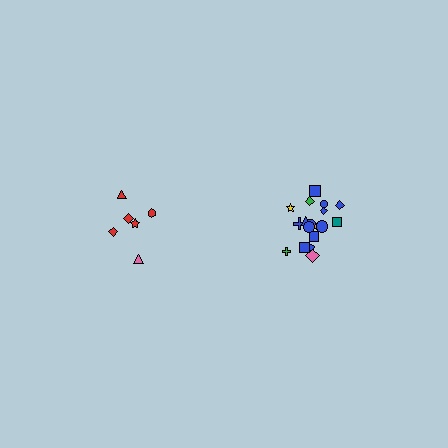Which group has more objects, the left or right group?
The right group.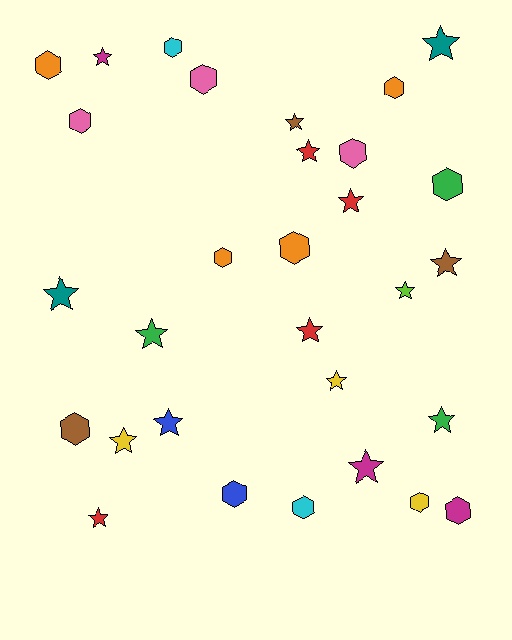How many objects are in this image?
There are 30 objects.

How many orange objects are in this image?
There are 4 orange objects.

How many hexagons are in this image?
There are 14 hexagons.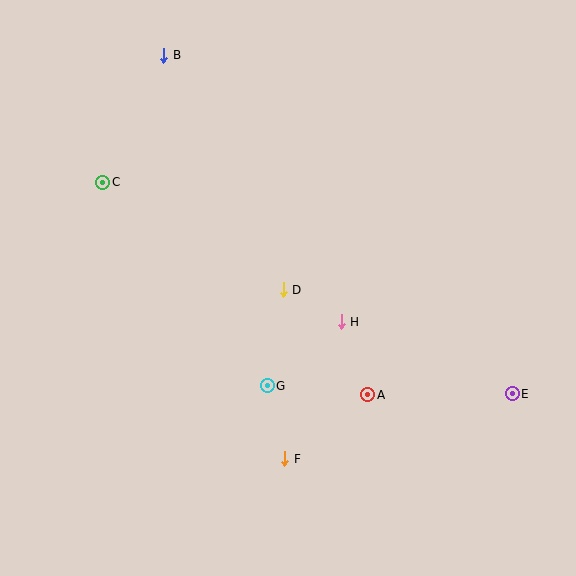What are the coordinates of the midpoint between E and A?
The midpoint between E and A is at (440, 394).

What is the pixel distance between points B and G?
The distance between B and G is 346 pixels.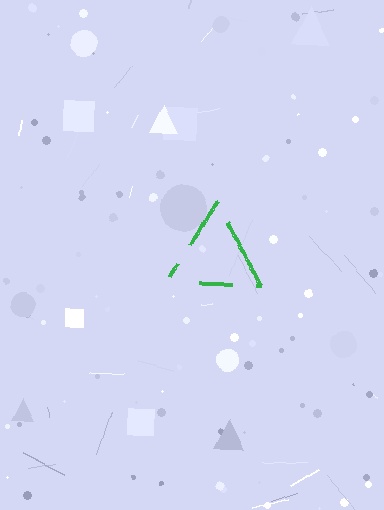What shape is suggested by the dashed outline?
The dashed outline suggests a triangle.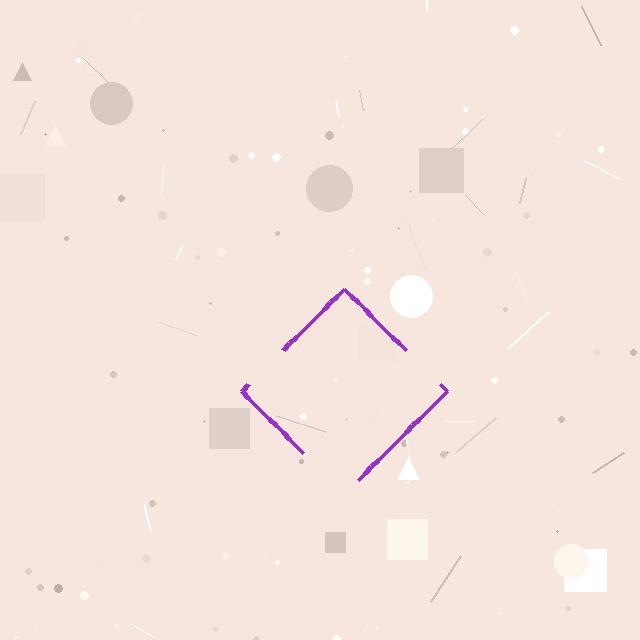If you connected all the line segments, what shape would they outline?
They would outline a diamond.